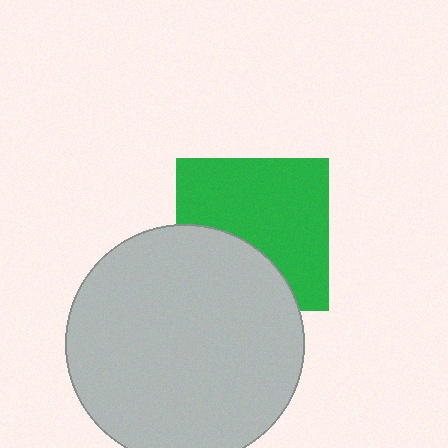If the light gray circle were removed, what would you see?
You would see the complete green square.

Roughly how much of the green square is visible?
Most of it is visible (roughly 65%).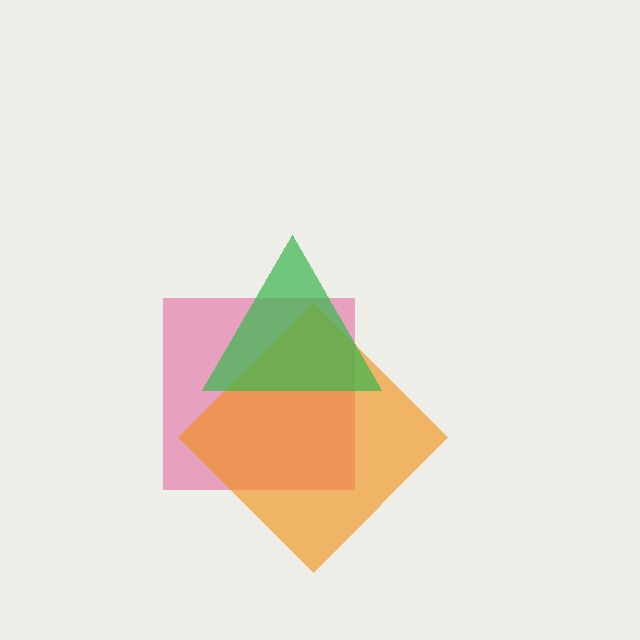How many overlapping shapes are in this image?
There are 3 overlapping shapes in the image.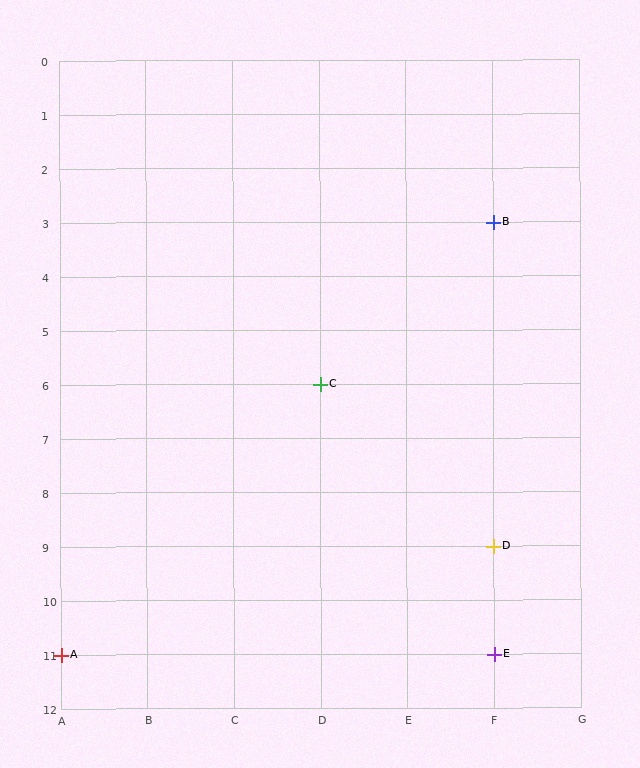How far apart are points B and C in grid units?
Points B and C are 2 columns and 3 rows apart (about 3.6 grid units diagonally).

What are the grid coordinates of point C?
Point C is at grid coordinates (D, 6).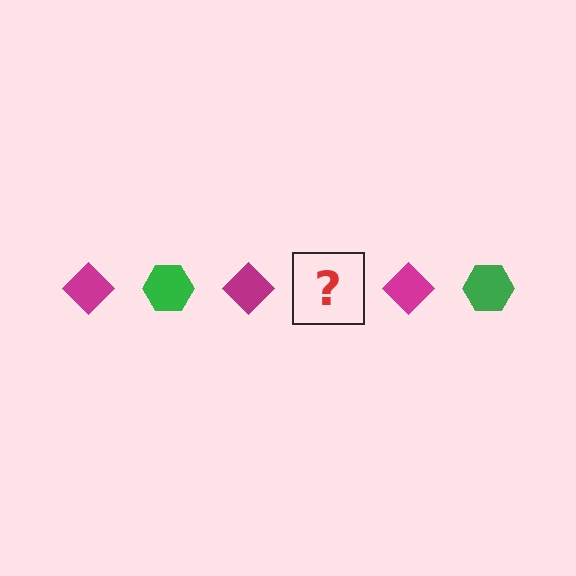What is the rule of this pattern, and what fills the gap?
The rule is that the pattern alternates between magenta diamond and green hexagon. The gap should be filled with a green hexagon.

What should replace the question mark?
The question mark should be replaced with a green hexagon.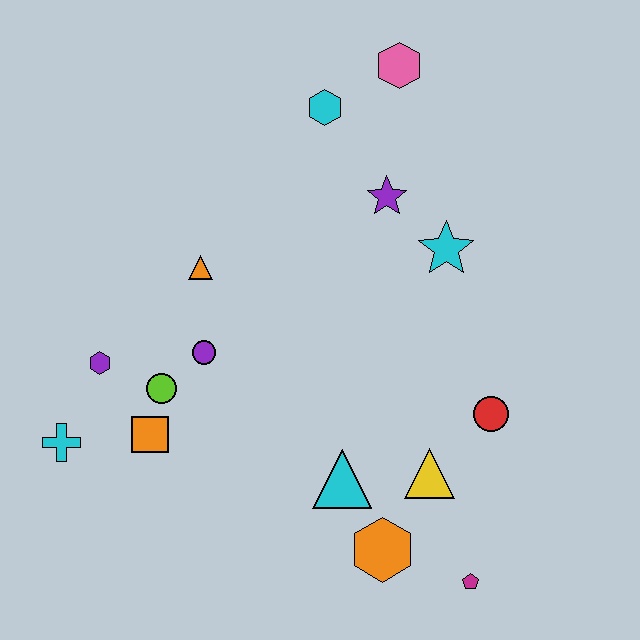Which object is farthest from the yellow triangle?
The pink hexagon is farthest from the yellow triangle.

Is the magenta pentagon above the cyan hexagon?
No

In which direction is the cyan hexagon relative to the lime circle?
The cyan hexagon is above the lime circle.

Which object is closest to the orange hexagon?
The cyan triangle is closest to the orange hexagon.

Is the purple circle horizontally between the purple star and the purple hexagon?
Yes